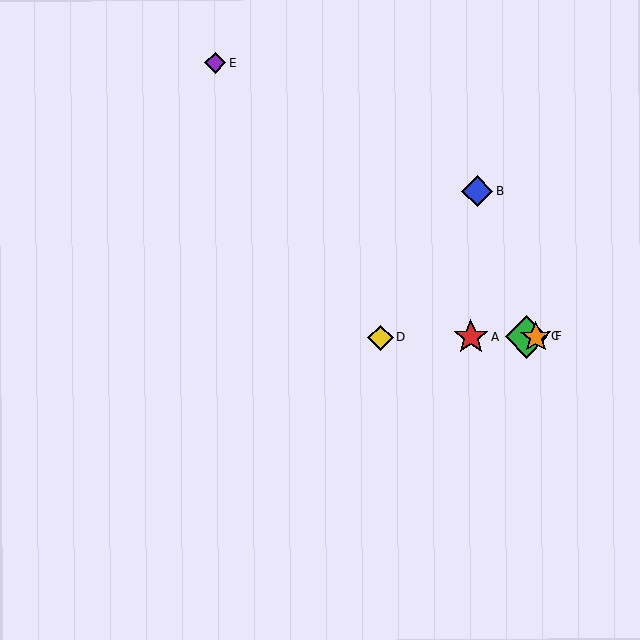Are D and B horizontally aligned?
No, D is at y≈338 and B is at y≈191.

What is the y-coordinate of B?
Object B is at y≈191.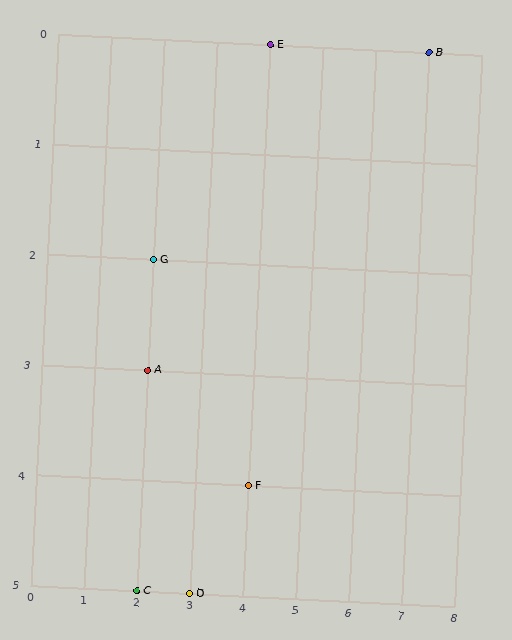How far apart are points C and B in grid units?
Points C and B are 5 columns and 5 rows apart (about 7.1 grid units diagonally).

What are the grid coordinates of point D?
Point D is at grid coordinates (3, 5).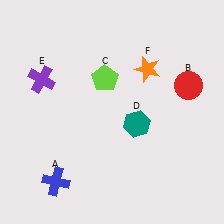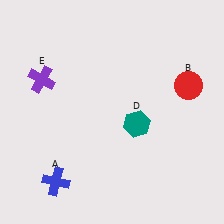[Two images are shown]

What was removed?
The lime pentagon (C), the orange star (F) were removed in Image 2.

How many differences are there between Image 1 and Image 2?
There are 2 differences between the two images.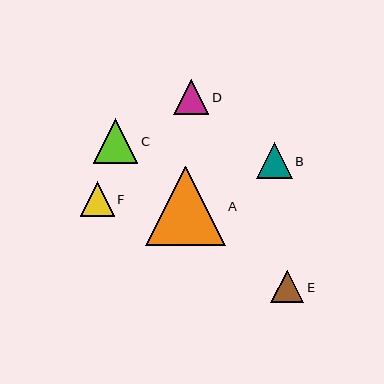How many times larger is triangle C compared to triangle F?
Triangle C is approximately 1.3 times the size of triangle F.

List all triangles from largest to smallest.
From largest to smallest: A, C, B, D, F, E.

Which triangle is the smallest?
Triangle E is the smallest with a size of approximately 33 pixels.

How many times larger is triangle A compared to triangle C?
Triangle A is approximately 1.8 times the size of triangle C.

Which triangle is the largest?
Triangle A is the largest with a size of approximately 80 pixels.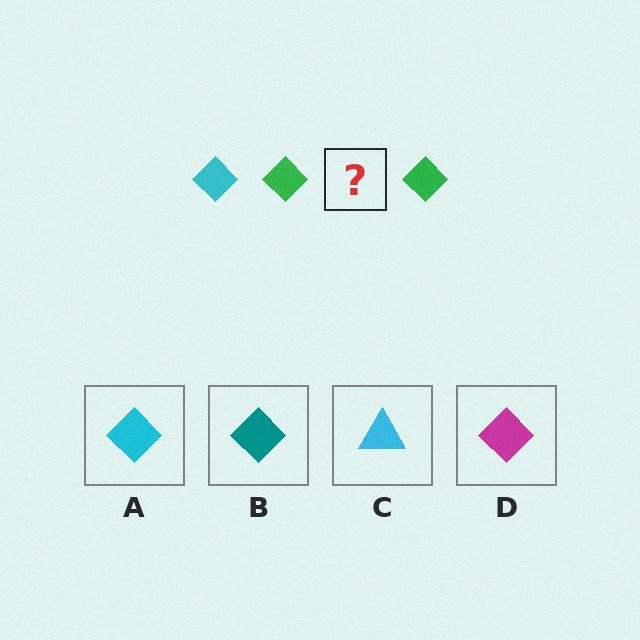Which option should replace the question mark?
Option A.